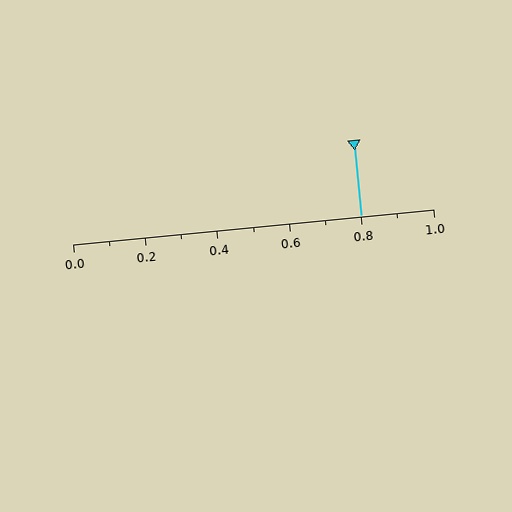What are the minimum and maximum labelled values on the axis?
The axis runs from 0.0 to 1.0.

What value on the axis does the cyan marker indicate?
The marker indicates approximately 0.8.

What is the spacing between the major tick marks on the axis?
The major ticks are spaced 0.2 apart.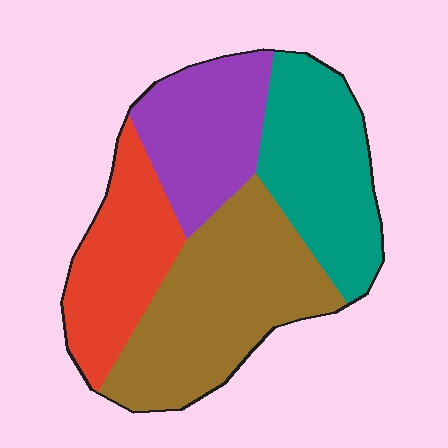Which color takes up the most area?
Brown, at roughly 35%.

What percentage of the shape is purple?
Purple takes up between a sixth and a third of the shape.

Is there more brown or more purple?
Brown.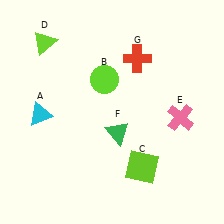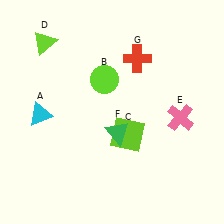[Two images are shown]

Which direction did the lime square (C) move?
The lime square (C) moved up.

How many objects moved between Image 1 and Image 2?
1 object moved between the two images.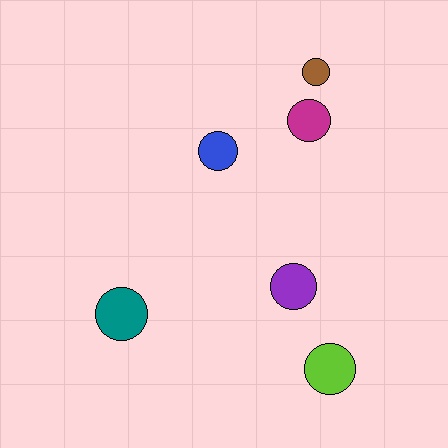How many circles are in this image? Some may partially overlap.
There are 6 circles.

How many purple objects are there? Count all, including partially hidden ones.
There is 1 purple object.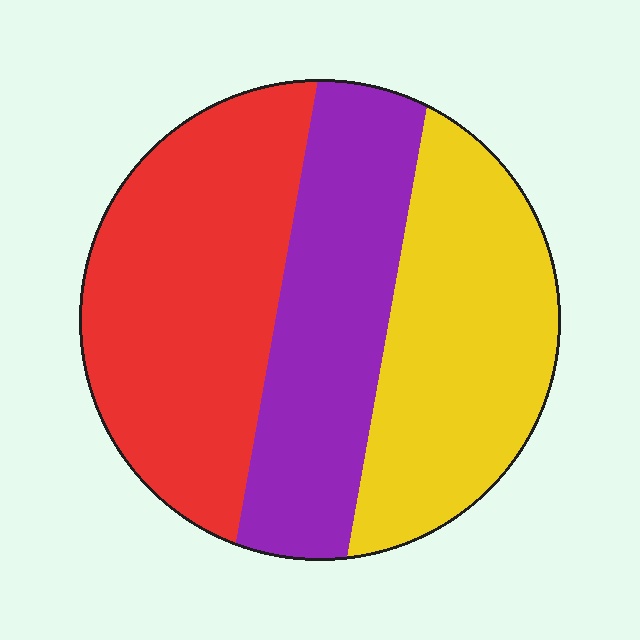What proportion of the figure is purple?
Purple takes up between a sixth and a third of the figure.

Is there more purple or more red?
Red.